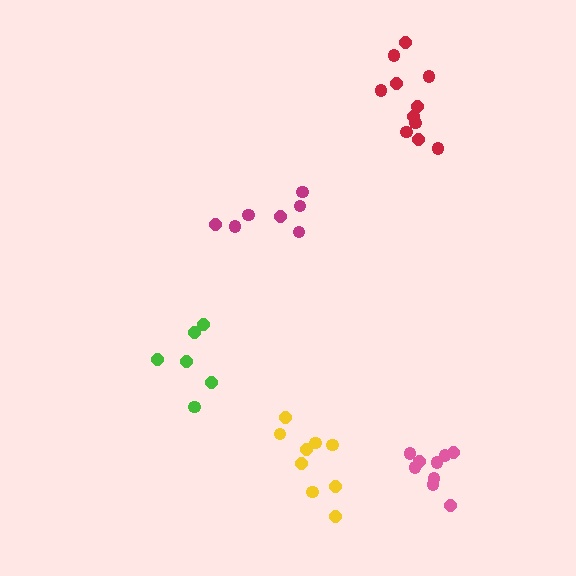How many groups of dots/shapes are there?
There are 5 groups.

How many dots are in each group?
Group 1: 6 dots, Group 2: 7 dots, Group 3: 9 dots, Group 4: 9 dots, Group 5: 11 dots (42 total).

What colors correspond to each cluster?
The clusters are colored: green, magenta, pink, yellow, red.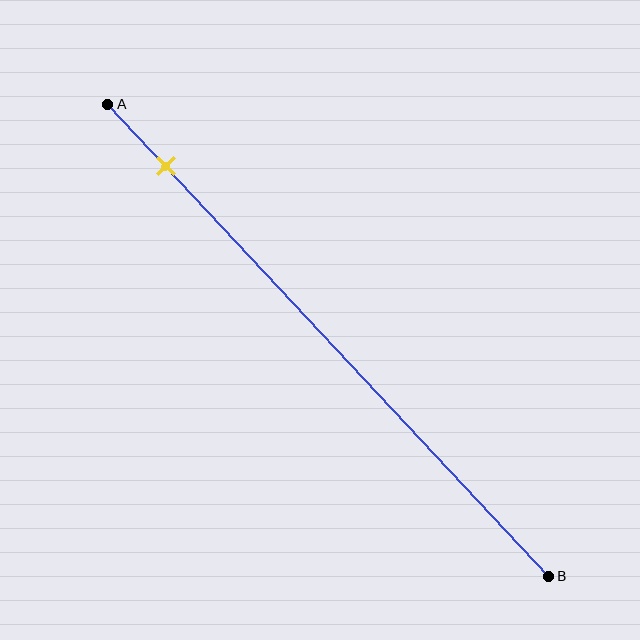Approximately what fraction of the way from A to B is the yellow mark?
The yellow mark is approximately 15% of the way from A to B.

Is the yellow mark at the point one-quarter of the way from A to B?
No, the mark is at about 15% from A, not at the 25% one-quarter point.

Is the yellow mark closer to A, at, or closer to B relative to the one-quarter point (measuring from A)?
The yellow mark is closer to point A than the one-quarter point of segment AB.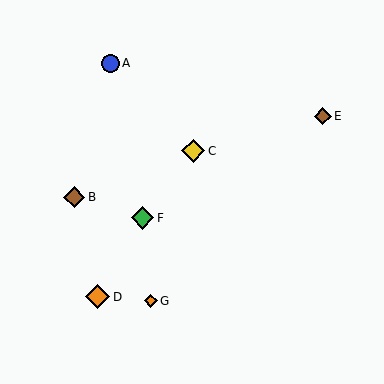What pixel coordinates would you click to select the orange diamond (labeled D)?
Click at (98, 297) to select the orange diamond D.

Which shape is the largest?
The orange diamond (labeled D) is the largest.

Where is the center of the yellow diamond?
The center of the yellow diamond is at (193, 151).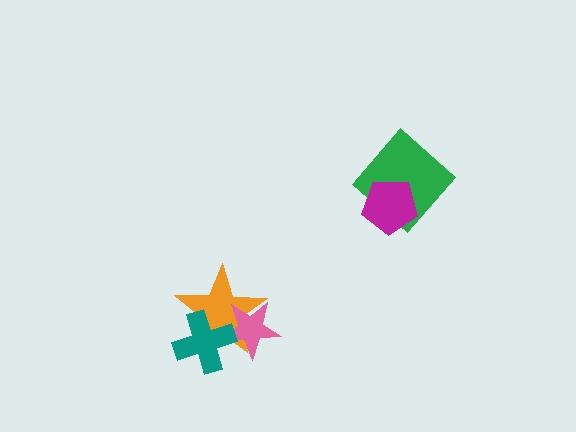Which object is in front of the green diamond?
The magenta pentagon is in front of the green diamond.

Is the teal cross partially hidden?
No, no other shape covers it.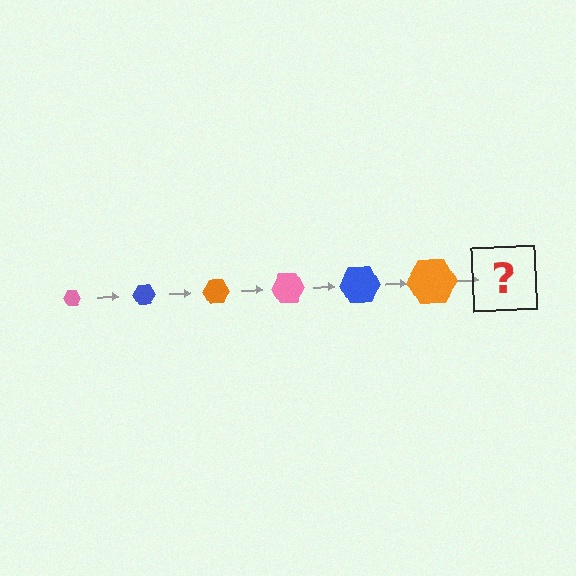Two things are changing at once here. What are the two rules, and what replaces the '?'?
The two rules are that the hexagon grows larger each step and the color cycles through pink, blue, and orange. The '?' should be a pink hexagon, larger than the previous one.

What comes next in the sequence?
The next element should be a pink hexagon, larger than the previous one.